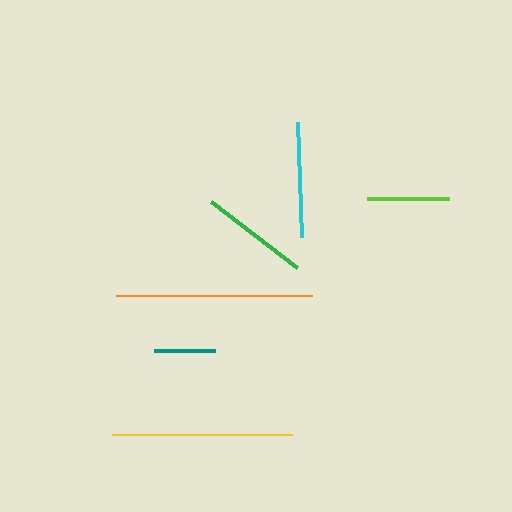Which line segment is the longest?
The orange line is the longest at approximately 196 pixels.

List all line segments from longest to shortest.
From longest to shortest: orange, yellow, cyan, green, lime, teal.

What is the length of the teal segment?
The teal segment is approximately 61 pixels long.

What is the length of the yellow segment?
The yellow segment is approximately 180 pixels long.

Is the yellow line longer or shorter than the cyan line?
The yellow line is longer than the cyan line.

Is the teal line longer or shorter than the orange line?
The orange line is longer than the teal line.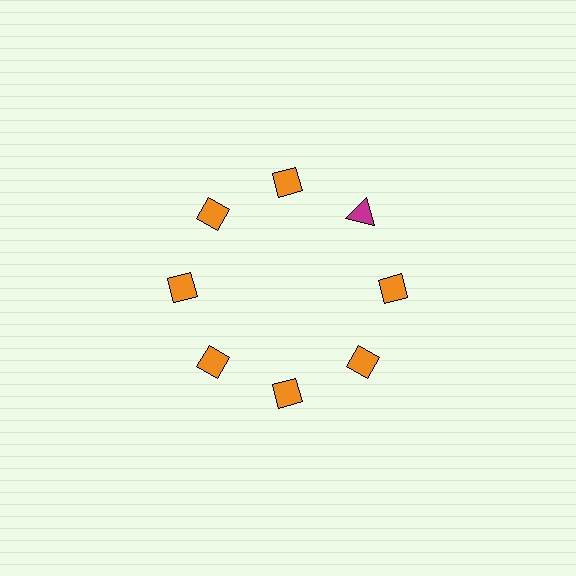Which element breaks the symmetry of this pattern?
The magenta triangle at roughly the 2 o'clock position breaks the symmetry. All other shapes are orange diamonds.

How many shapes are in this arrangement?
There are 8 shapes arranged in a ring pattern.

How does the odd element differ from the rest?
It differs in both color (magenta instead of orange) and shape (triangle instead of diamond).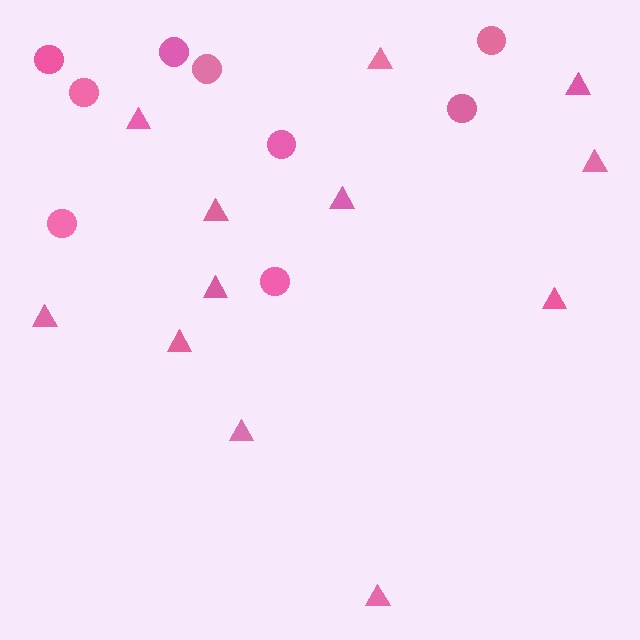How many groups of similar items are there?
There are 2 groups: one group of triangles (12) and one group of circles (9).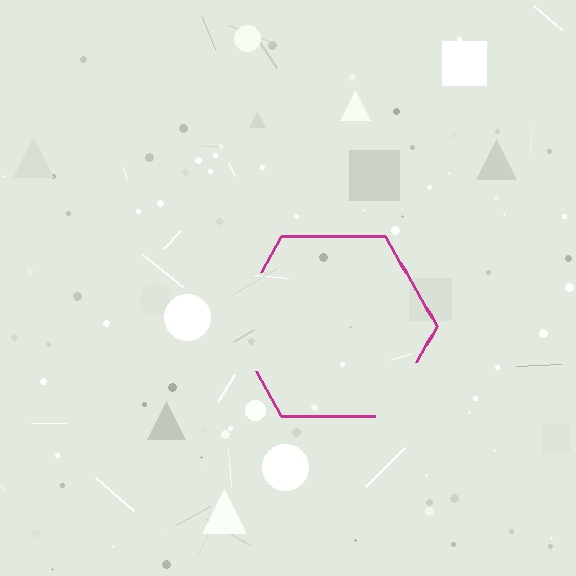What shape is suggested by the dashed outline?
The dashed outline suggests a hexagon.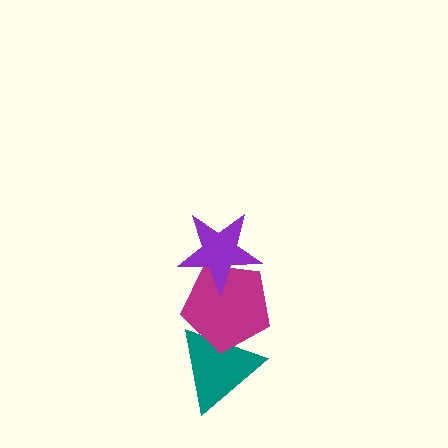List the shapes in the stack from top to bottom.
From top to bottom: the purple star, the magenta pentagon, the teal triangle.